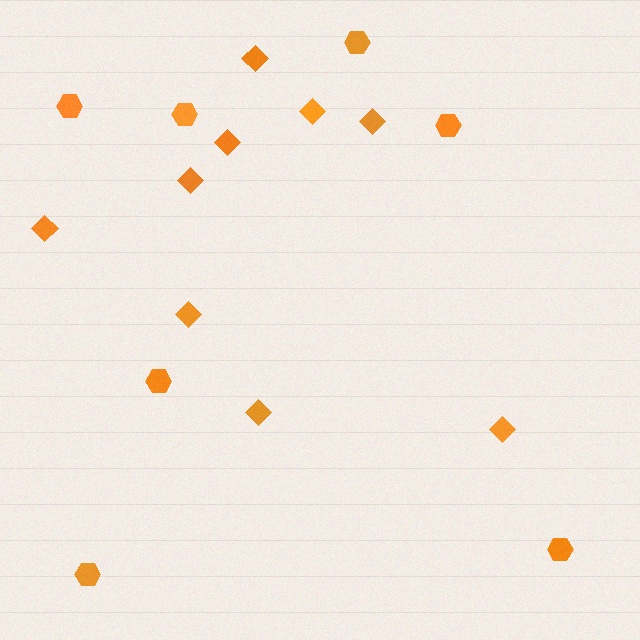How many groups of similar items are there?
There are 2 groups: one group of diamonds (9) and one group of hexagons (7).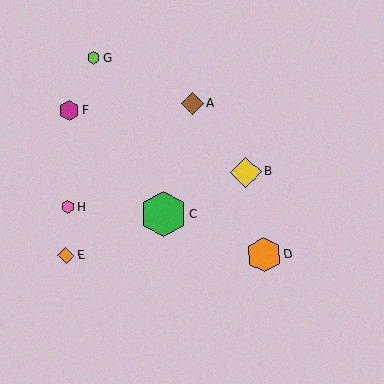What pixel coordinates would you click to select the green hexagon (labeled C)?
Click at (164, 214) to select the green hexagon C.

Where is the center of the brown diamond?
The center of the brown diamond is at (193, 103).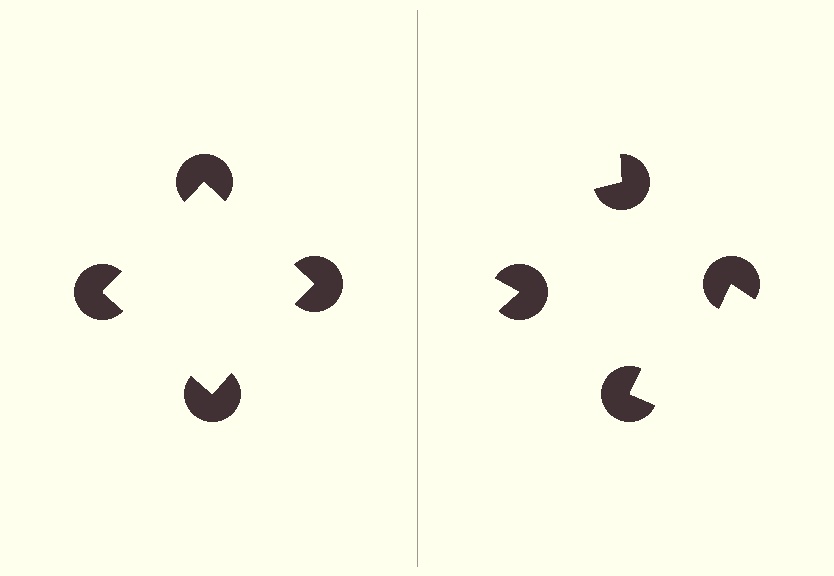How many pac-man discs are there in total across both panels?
8 — 4 on each side.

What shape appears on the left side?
An illusory square.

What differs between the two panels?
The pac-man discs are positioned identically on both sides; only the wedge orientations differ. On the left they align to a square; on the right they are misaligned.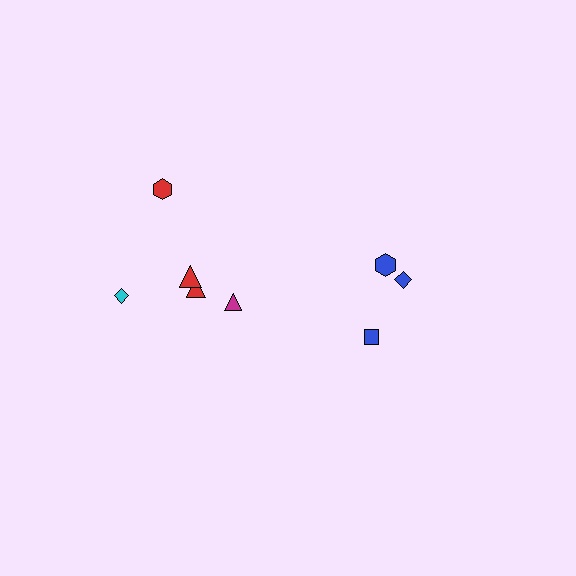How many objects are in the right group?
There are 3 objects.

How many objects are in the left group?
There are 5 objects.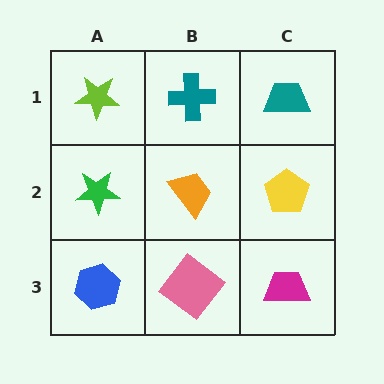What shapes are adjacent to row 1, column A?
A green star (row 2, column A), a teal cross (row 1, column B).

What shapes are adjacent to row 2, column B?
A teal cross (row 1, column B), a pink diamond (row 3, column B), a green star (row 2, column A), a yellow pentagon (row 2, column C).